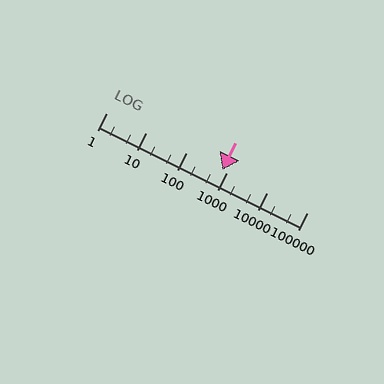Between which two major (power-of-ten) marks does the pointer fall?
The pointer is between 100 and 1000.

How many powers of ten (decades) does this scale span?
The scale spans 5 decades, from 1 to 100000.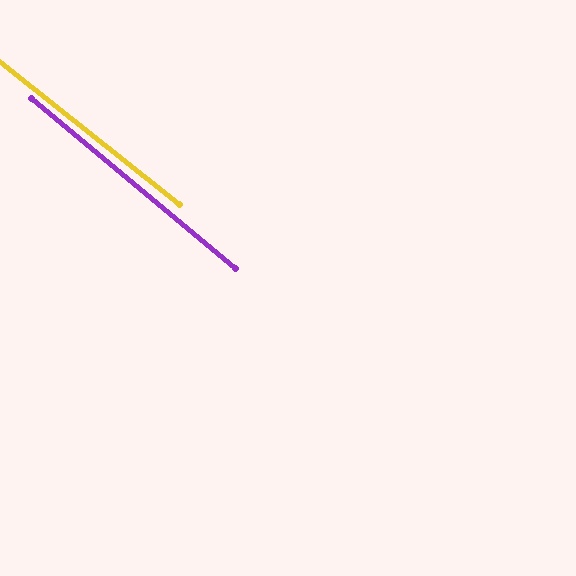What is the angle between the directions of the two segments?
Approximately 2 degrees.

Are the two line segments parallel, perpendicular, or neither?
Parallel — their directions differ by only 1.6°.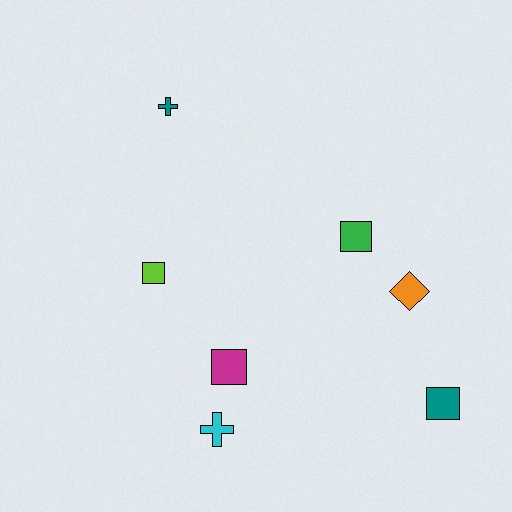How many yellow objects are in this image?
There are no yellow objects.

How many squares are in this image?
There are 4 squares.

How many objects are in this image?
There are 7 objects.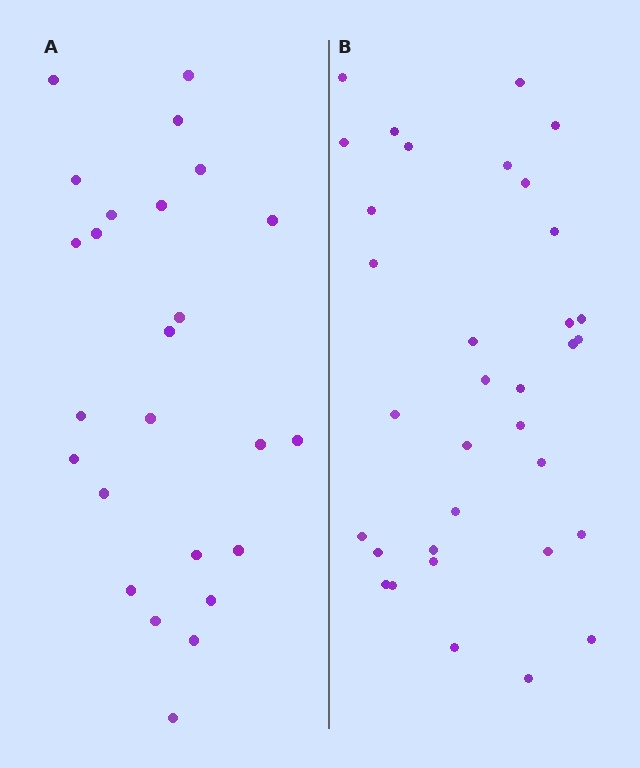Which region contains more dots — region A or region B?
Region B (the right region) has more dots.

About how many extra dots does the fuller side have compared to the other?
Region B has roughly 8 or so more dots than region A.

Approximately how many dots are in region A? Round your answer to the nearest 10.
About 20 dots. (The exact count is 25, which rounds to 20.)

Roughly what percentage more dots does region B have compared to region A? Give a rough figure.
About 35% more.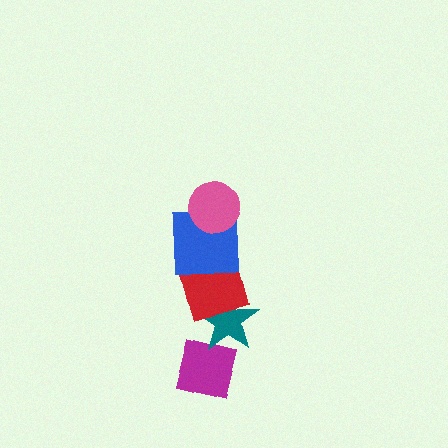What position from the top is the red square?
The red square is 3rd from the top.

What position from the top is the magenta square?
The magenta square is 5th from the top.